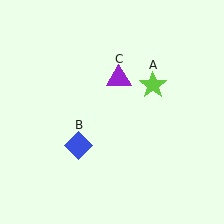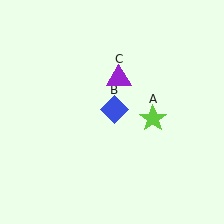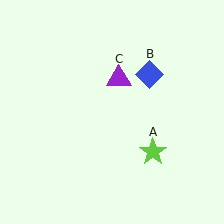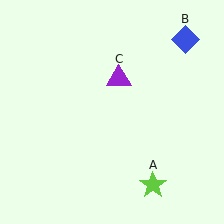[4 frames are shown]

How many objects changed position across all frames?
2 objects changed position: lime star (object A), blue diamond (object B).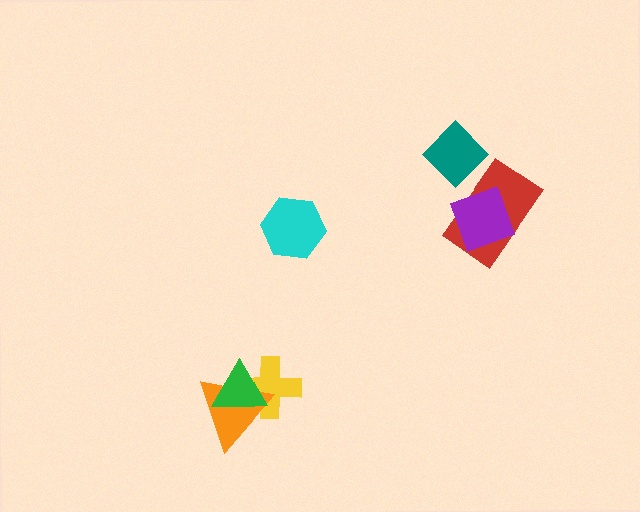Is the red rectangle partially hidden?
Yes, it is partially covered by another shape.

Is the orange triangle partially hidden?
Yes, it is partially covered by another shape.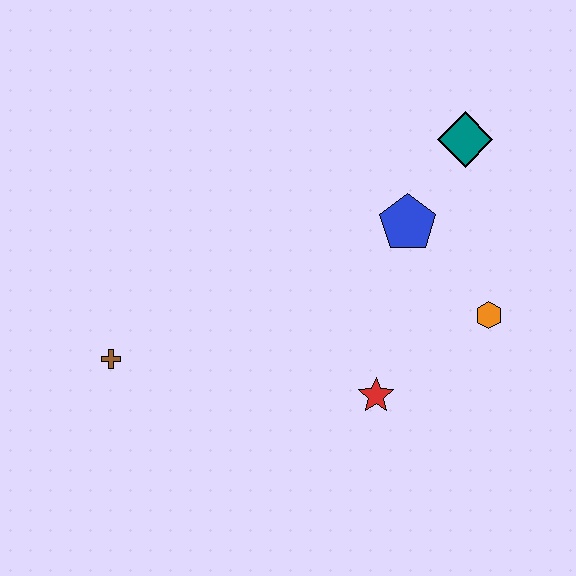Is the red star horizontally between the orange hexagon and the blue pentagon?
No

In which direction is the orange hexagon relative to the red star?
The orange hexagon is to the right of the red star.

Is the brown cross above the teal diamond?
No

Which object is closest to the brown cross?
The red star is closest to the brown cross.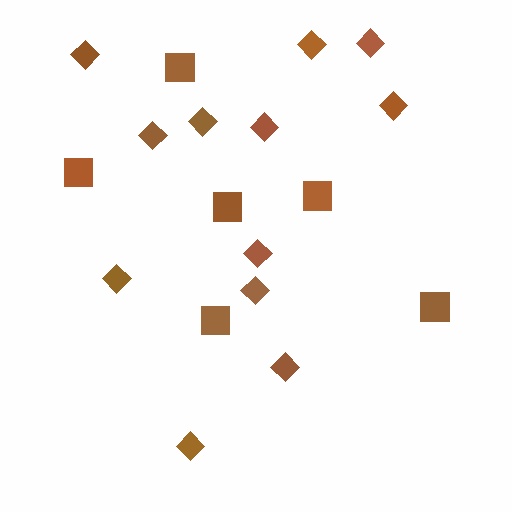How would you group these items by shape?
There are 2 groups: one group of squares (6) and one group of diamonds (12).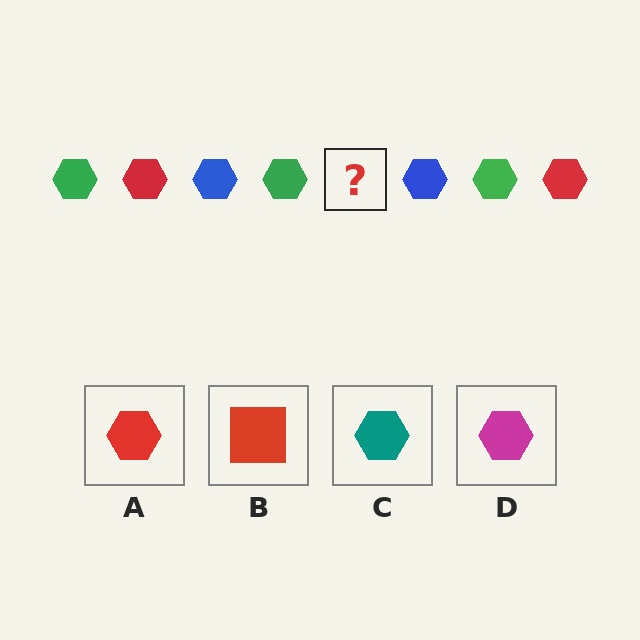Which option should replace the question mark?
Option A.